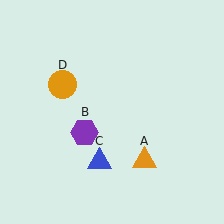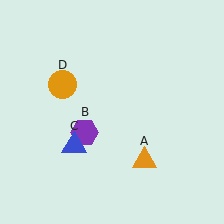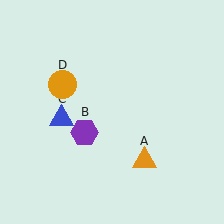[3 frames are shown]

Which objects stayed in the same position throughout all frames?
Orange triangle (object A) and purple hexagon (object B) and orange circle (object D) remained stationary.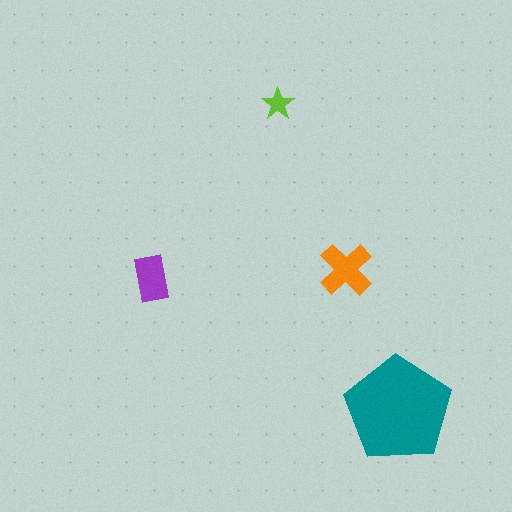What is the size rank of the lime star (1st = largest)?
4th.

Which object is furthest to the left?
The purple rectangle is leftmost.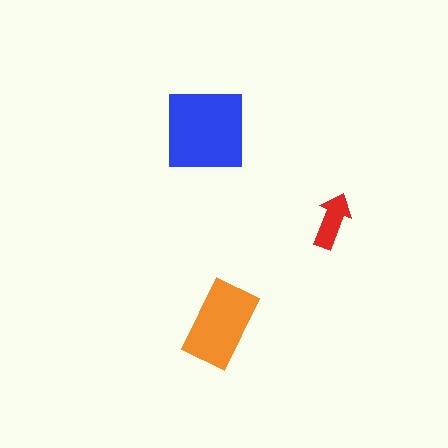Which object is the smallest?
The red arrow.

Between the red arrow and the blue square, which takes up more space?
The blue square.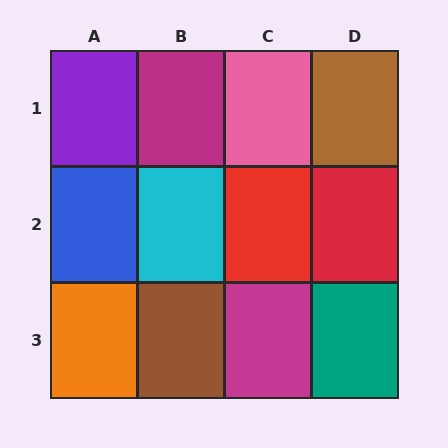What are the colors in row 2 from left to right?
Blue, cyan, red, red.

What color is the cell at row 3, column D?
Teal.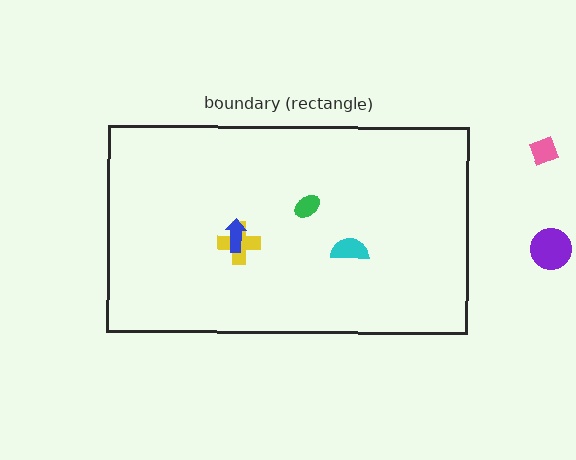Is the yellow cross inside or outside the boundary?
Inside.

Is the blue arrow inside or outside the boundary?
Inside.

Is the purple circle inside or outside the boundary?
Outside.